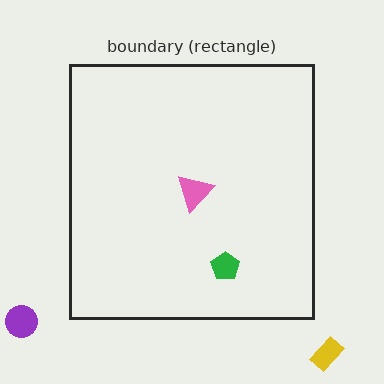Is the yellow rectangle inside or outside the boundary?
Outside.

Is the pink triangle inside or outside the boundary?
Inside.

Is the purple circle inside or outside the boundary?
Outside.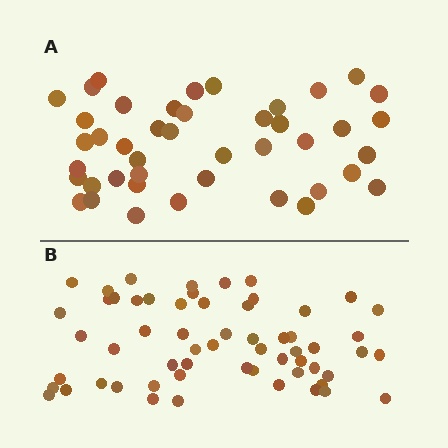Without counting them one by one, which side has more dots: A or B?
Region B (the bottom region) has more dots.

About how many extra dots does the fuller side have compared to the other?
Region B has approximately 15 more dots than region A.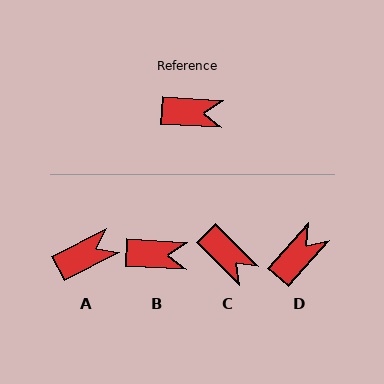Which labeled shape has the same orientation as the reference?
B.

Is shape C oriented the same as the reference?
No, it is off by about 41 degrees.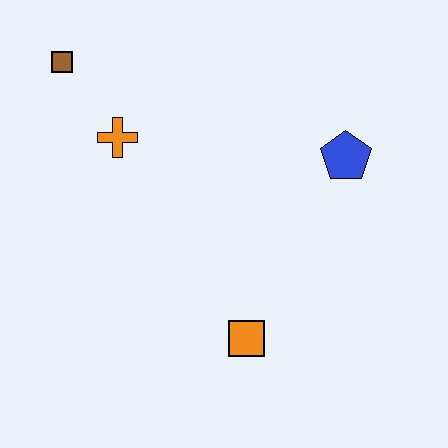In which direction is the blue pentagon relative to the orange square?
The blue pentagon is above the orange square.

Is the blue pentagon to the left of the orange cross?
No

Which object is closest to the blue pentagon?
The orange square is closest to the blue pentagon.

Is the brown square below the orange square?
No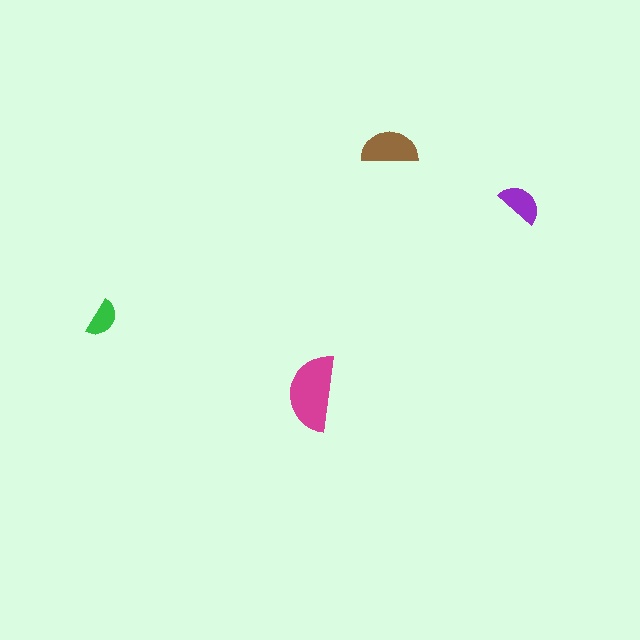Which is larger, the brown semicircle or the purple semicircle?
The brown one.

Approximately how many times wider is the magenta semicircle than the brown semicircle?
About 1.5 times wider.